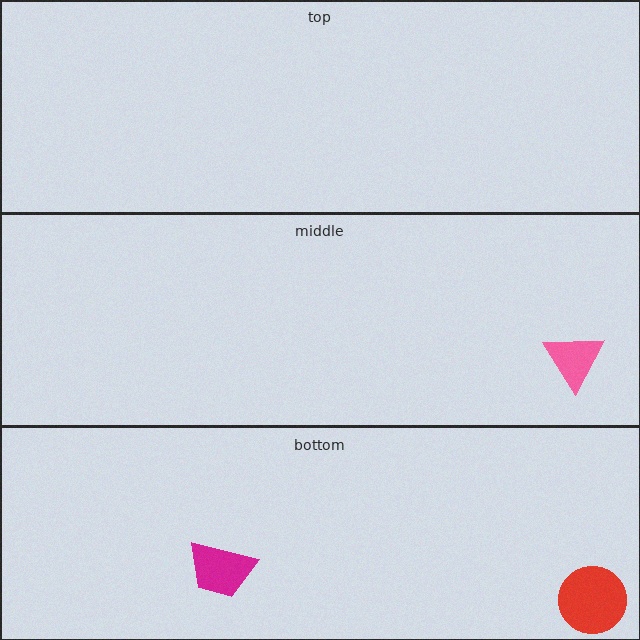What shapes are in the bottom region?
The magenta trapezoid, the red circle.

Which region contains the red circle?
The bottom region.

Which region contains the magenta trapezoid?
The bottom region.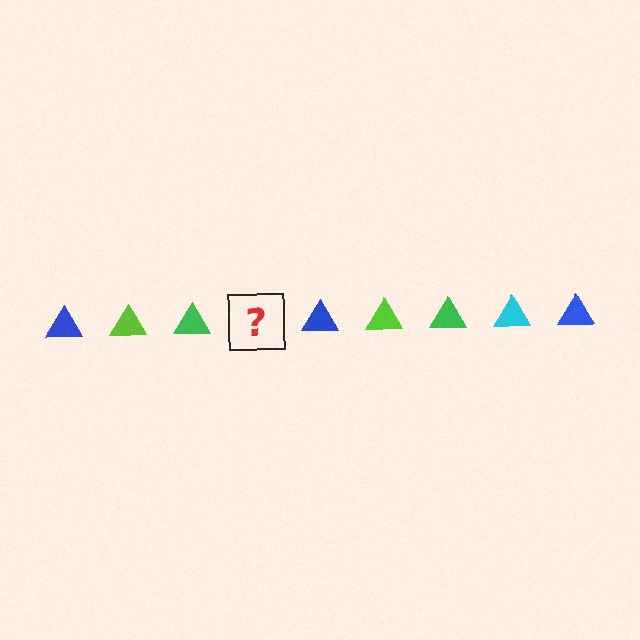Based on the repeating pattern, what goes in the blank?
The blank should be a cyan triangle.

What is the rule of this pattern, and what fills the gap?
The rule is that the pattern cycles through blue, lime, green, cyan triangles. The gap should be filled with a cyan triangle.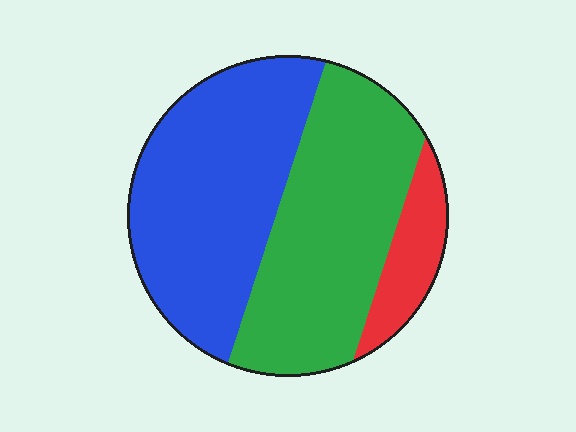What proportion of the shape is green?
Green covers around 45% of the shape.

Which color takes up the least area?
Red, at roughly 10%.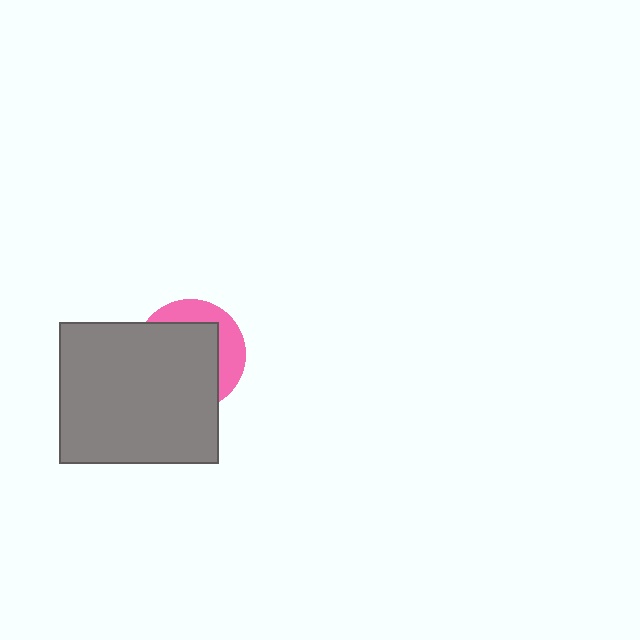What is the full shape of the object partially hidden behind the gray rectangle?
The partially hidden object is a pink circle.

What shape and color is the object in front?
The object in front is a gray rectangle.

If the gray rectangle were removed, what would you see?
You would see the complete pink circle.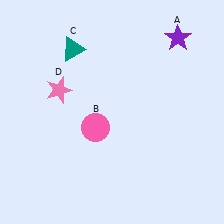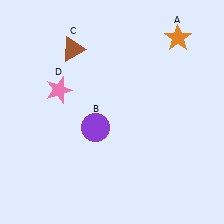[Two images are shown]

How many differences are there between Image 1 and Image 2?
There are 3 differences between the two images.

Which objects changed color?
A changed from purple to orange. B changed from pink to purple. C changed from teal to brown.